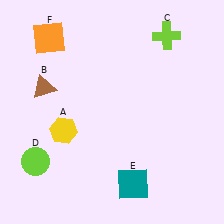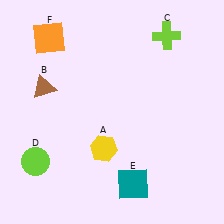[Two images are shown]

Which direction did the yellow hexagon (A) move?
The yellow hexagon (A) moved right.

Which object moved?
The yellow hexagon (A) moved right.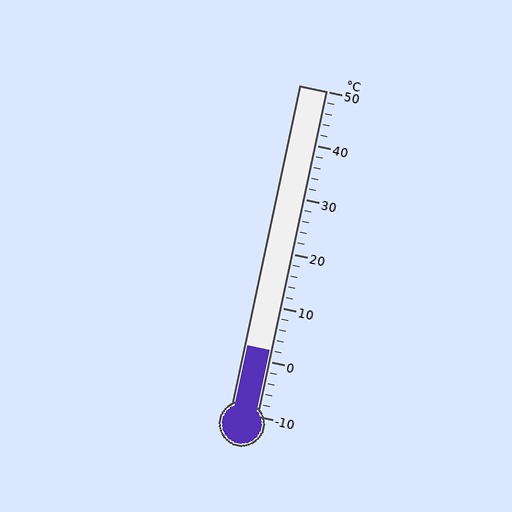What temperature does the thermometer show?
The thermometer shows approximately 2°C.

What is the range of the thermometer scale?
The thermometer scale ranges from -10°C to 50°C.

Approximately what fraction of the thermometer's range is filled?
The thermometer is filled to approximately 20% of its range.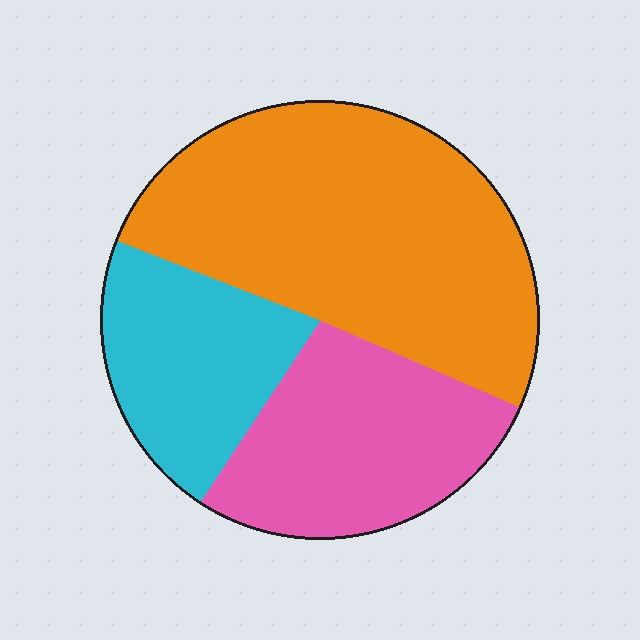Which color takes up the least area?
Cyan, at roughly 20%.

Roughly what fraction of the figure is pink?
Pink takes up about one quarter (1/4) of the figure.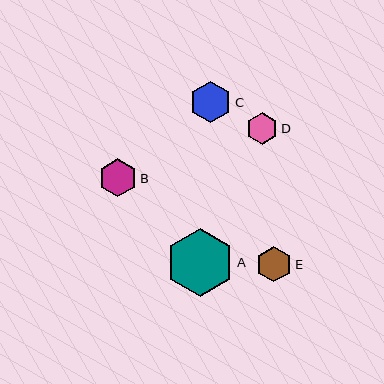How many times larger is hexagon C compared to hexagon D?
Hexagon C is approximately 1.3 times the size of hexagon D.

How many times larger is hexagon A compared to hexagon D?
Hexagon A is approximately 2.1 times the size of hexagon D.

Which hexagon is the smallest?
Hexagon D is the smallest with a size of approximately 32 pixels.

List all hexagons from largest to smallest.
From largest to smallest: A, C, B, E, D.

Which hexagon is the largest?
Hexagon A is the largest with a size of approximately 68 pixels.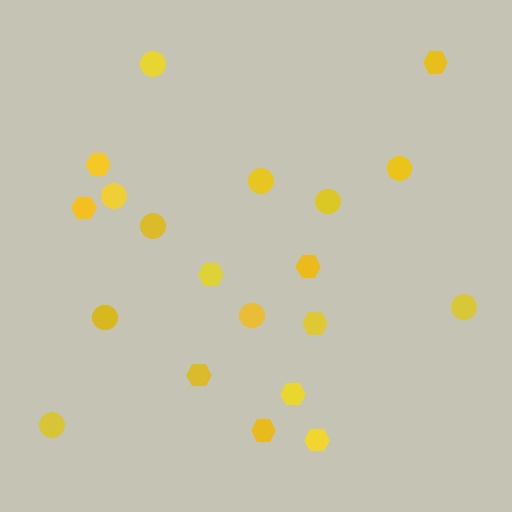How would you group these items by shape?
There are 2 groups: one group of hexagons (10) and one group of circles (10).